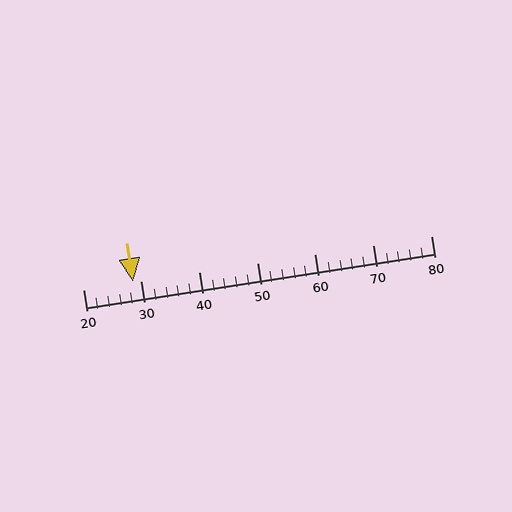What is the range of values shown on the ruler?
The ruler shows values from 20 to 80.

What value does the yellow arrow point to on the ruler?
The yellow arrow points to approximately 29.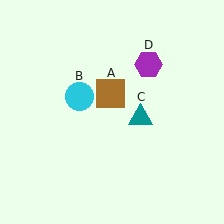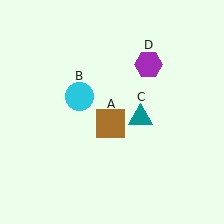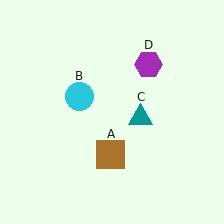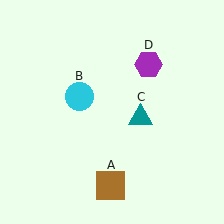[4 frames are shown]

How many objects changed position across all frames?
1 object changed position: brown square (object A).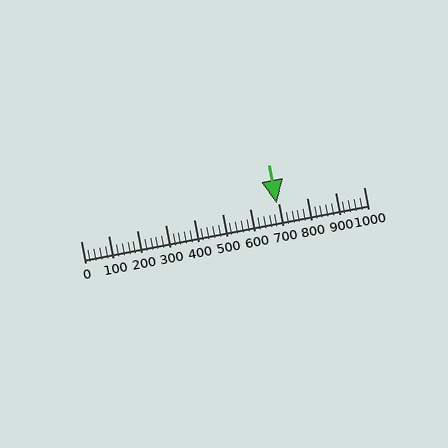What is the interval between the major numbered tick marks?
The major tick marks are spaced 100 units apart.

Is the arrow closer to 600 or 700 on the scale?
The arrow is closer to 700.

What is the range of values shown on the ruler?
The ruler shows values from 0 to 1000.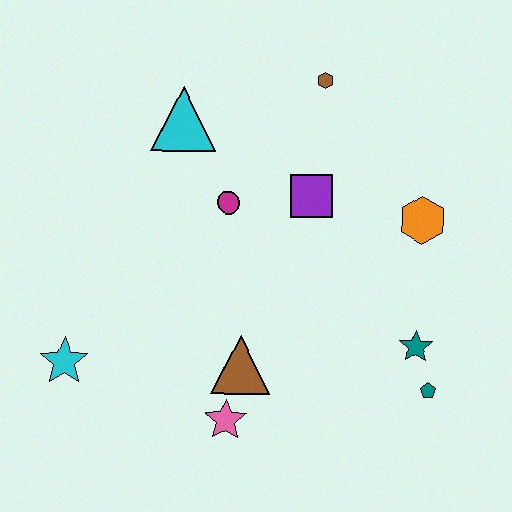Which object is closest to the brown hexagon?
The purple square is closest to the brown hexagon.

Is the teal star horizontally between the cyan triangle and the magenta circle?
No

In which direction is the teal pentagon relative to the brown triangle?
The teal pentagon is to the right of the brown triangle.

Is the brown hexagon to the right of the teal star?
No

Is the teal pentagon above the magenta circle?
No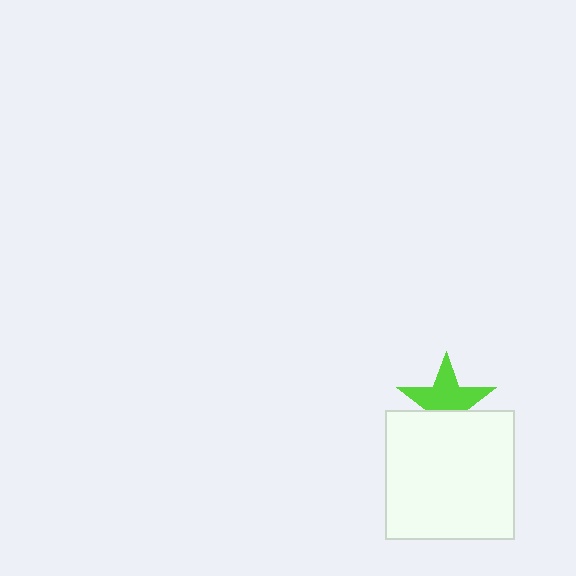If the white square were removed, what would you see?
You would see the complete lime star.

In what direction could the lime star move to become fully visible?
The lime star could move up. That would shift it out from behind the white square entirely.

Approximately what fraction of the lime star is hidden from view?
Roughly 37% of the lime star is hidden behind the white square.